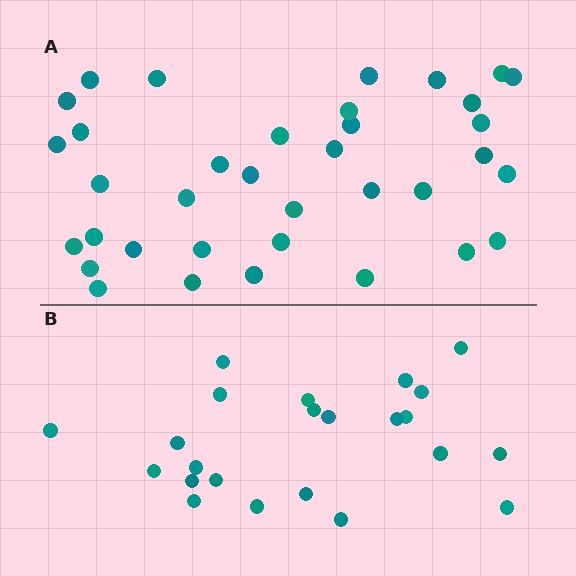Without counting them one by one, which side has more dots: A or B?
Region A (the top region) has more dots.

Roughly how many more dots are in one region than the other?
Region A has approximately 15 more dots than region B.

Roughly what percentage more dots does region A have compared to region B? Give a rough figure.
About 55% more.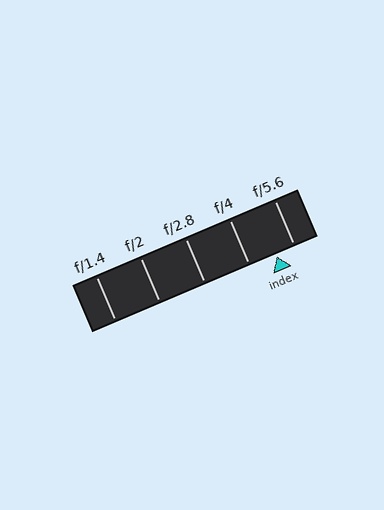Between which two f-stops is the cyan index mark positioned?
The index mark is between f/4 and f/5.6.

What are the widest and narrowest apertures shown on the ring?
The widest aperture shown is f/1.4 and the narrowest is f/5.6.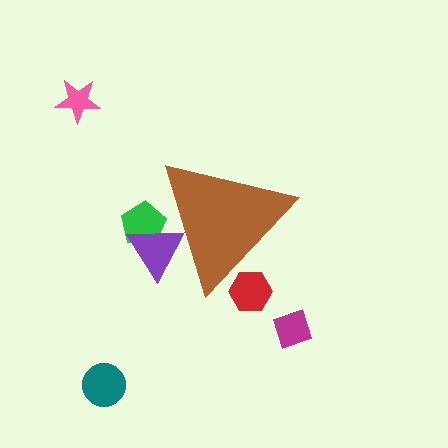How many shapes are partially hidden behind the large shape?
3 shapes are partially hidden.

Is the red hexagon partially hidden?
Yes, the red hexagon is partially hidden behind the brown triangle.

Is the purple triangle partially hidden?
Yes, the purple triangle is partially hidden behind the brown triangle.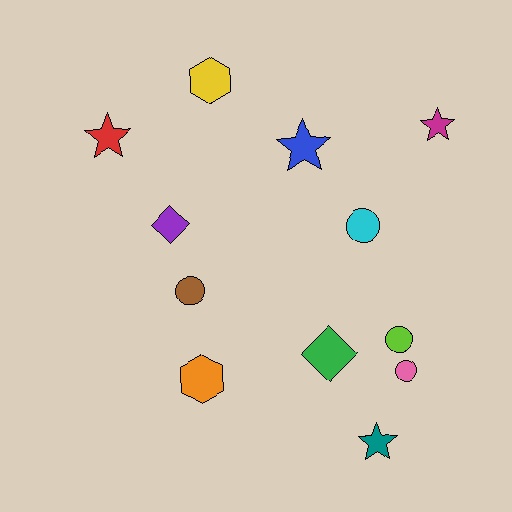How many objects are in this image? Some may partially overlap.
There are 12 objects.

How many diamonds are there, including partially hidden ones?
There are 2 diamonds.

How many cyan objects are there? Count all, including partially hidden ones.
There is 1 cyan object.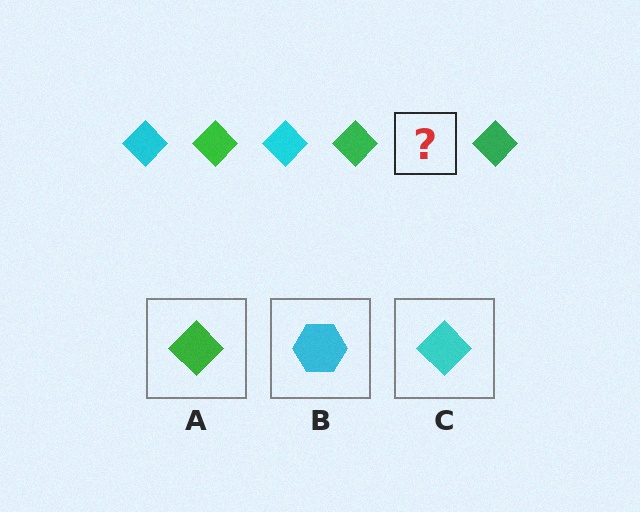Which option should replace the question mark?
Option C.